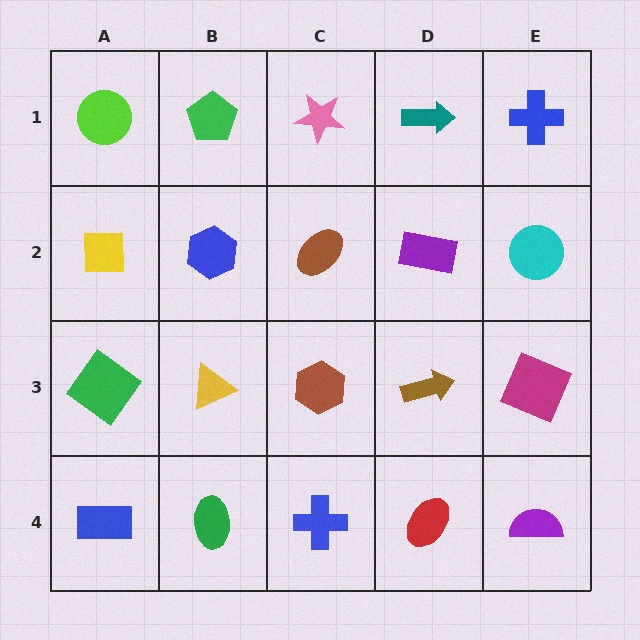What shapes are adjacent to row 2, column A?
A lime circle (row 1, column A), a green diamond (row 3, column A), a blue hexagon (row 2, column B).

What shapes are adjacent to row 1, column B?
A blue hexagon (row 2, column B), a lime circle (row 1, column A), a pink star (row 1, column C).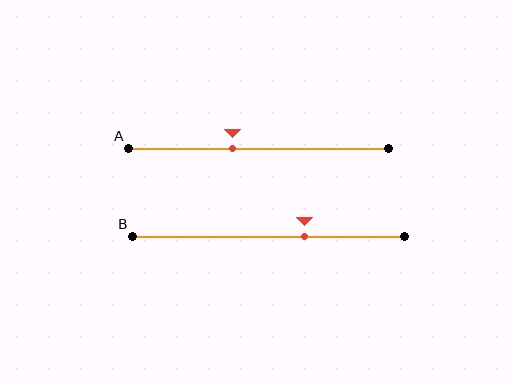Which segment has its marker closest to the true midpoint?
Segment A has its marker closest to the true midpoint.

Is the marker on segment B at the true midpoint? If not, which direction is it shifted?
No, the marker on segment B is shifted to the right by about 13% of the segment length.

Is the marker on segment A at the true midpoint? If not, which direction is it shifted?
No, the marker on segment A is shifted to the left by about 10% of the segment length.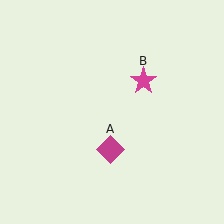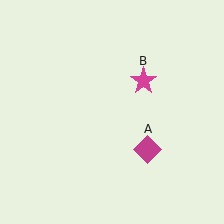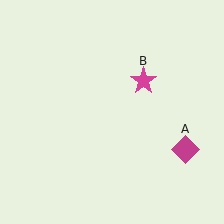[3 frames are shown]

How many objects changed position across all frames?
1 object changed position: magenta diamond (object A).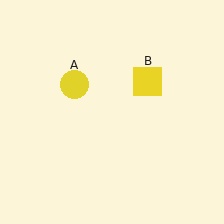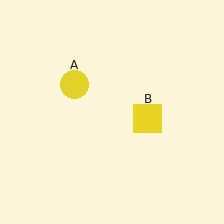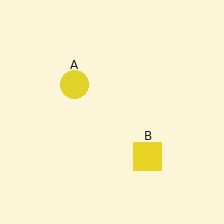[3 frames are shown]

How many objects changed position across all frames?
1 object changed position: yellow square (object B).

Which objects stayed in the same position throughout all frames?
Yellow circle (object A) remained stationary.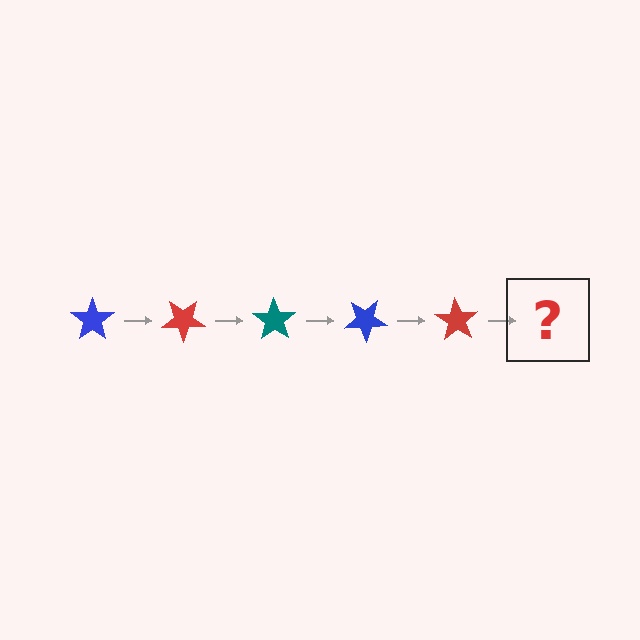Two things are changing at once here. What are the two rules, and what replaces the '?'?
The two rules are that it rotates 35 degrees each step and the color cycles through blue, red, and teal. The '?' should be a teal star, rotated 175 degrees from the start.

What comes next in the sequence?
The next element should be a teal star, rotated 175 degrees from the start.